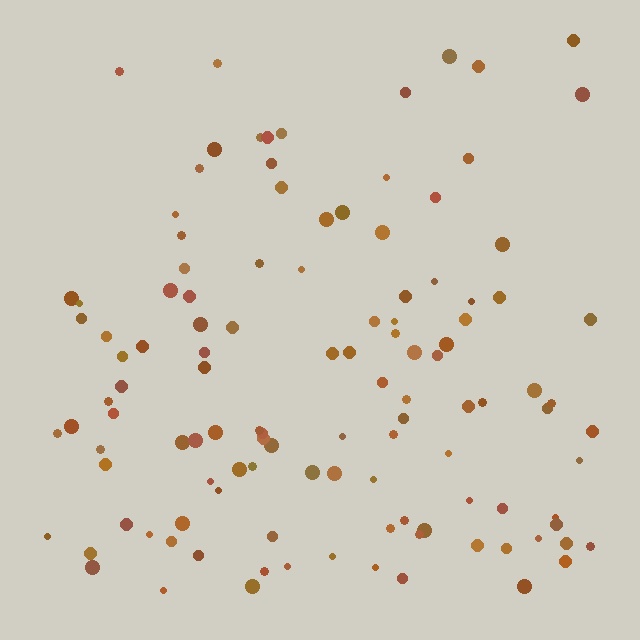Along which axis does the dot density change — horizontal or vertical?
Vertical.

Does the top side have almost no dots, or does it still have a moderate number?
Still a moderate number, just noticeably fewer than the bottom.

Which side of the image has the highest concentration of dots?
The bottom.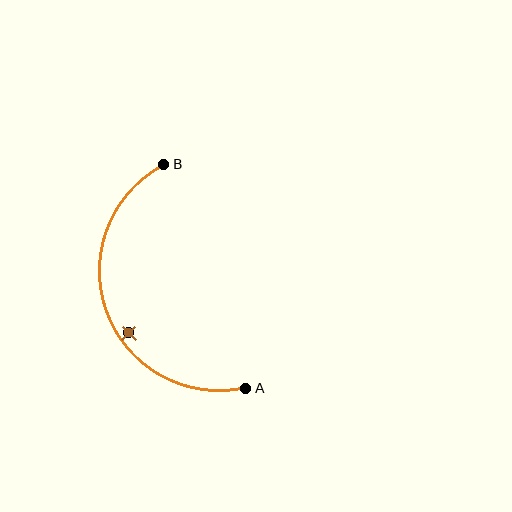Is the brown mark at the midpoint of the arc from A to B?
No — the brown mark does not lie on the arc at all. It sits slightly inside the curve.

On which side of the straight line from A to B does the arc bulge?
The arc bulges to the left of the straight line connecting A and B.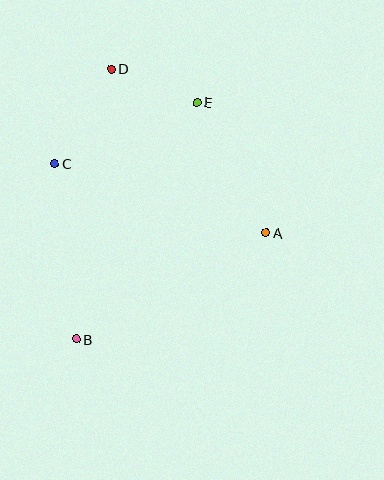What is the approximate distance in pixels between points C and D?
The distance between C and D is approximately 110 pixels.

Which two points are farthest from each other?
Points B and D are farthest from each other.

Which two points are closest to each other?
Points D and E are closest to each other.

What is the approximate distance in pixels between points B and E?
The distance between B and E is approximately 266 pixels.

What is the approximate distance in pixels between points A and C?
The distance between A and C is approximately 222 pixels.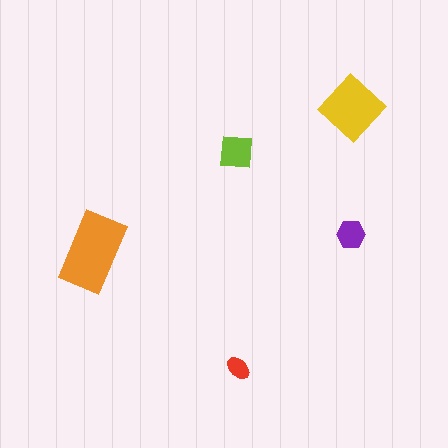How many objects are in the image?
There are 5 objects in the image.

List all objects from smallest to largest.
The red ellipse, the purple hexagon, the lime square, the yellow diamond, the orange rectangle.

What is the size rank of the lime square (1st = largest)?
3rd.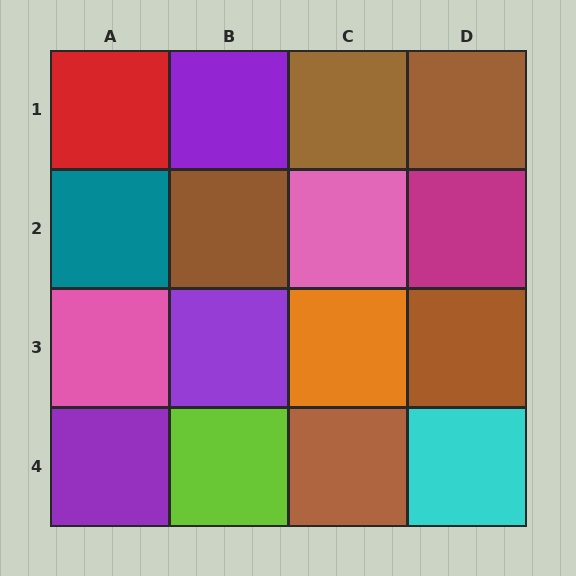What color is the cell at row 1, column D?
Brown.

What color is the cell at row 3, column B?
Purple.